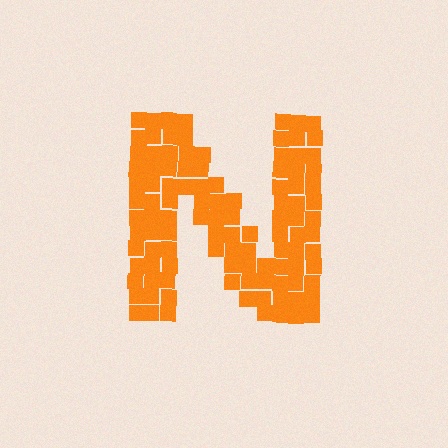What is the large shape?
The large shape is the letter N.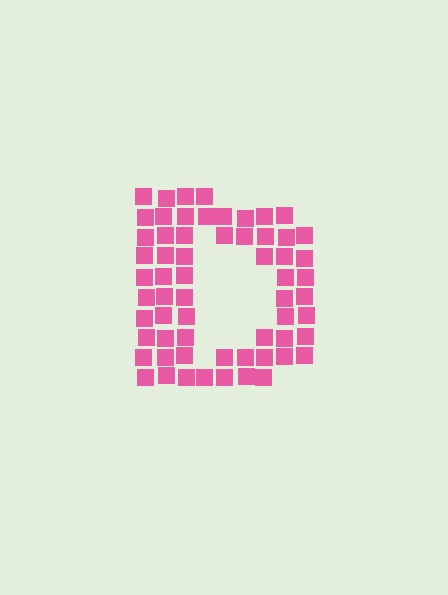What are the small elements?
The small elements are squares.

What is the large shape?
The large shape is the letter D.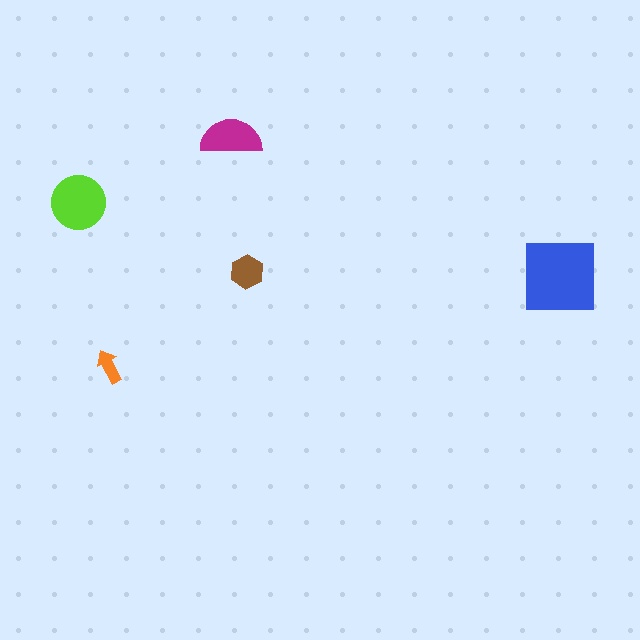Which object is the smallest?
The orange arrow.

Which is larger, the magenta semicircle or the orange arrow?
The magenta semicircle.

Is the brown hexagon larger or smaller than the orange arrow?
Larger.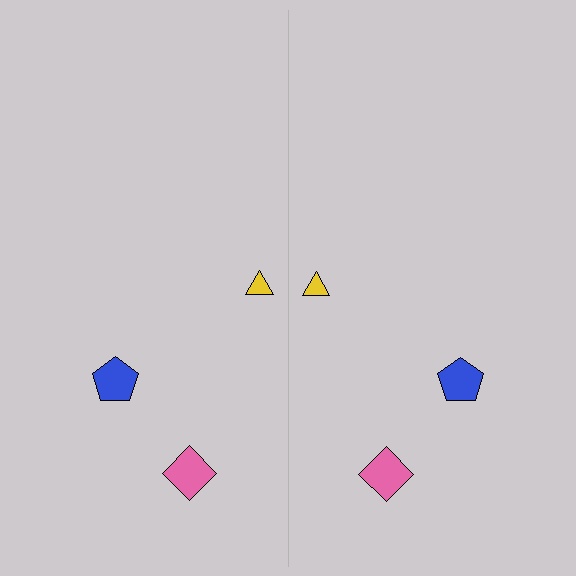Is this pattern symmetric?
Yes, this pattern has bilateral (reflection) symmetry.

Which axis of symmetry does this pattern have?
The pattern has a vertical axis of symmetry running through the center of the image.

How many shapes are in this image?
There are 6 shapes in this image.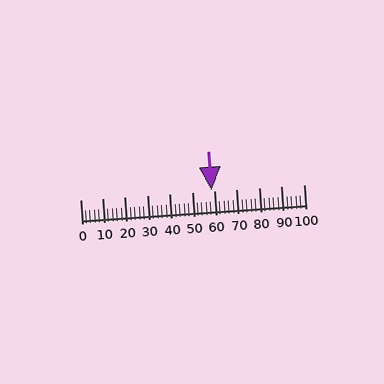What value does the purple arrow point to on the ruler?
The purple arrow points to approximately 59.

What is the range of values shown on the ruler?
The ruler shows values from 0 to 100.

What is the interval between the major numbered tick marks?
The major tick marks are spaced 10 units apart.